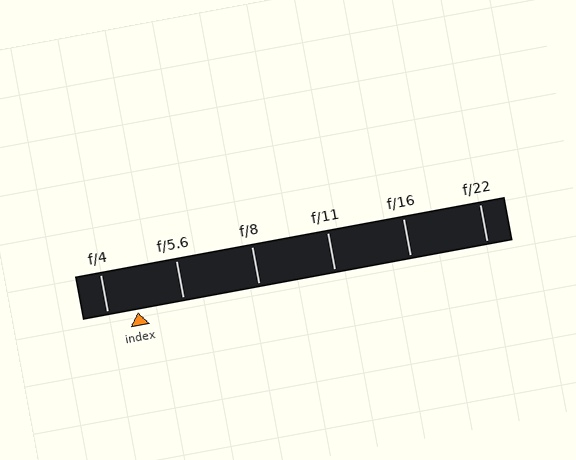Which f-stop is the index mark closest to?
The index mark is closest to f/4.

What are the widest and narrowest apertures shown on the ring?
The widest aperture shown is f/4 and the narrowest is f/22.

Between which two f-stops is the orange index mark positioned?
The index mark is between f/4 and f/5.6.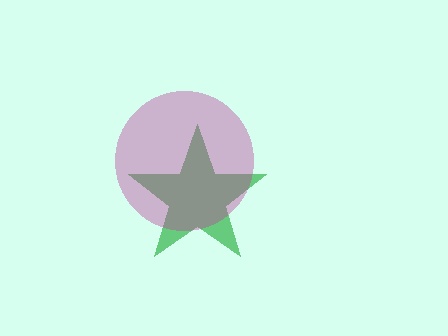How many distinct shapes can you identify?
There are 2 distinct shapes: a green star, a magenta circle.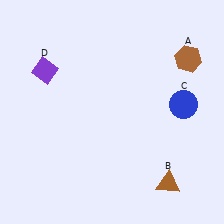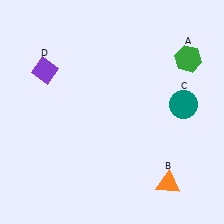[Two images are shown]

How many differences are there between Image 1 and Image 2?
There are 3 differences between the two images.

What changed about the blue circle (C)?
In Image 1, C is blue. In Image 2, it changed to teal.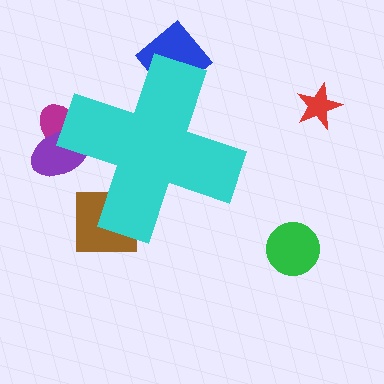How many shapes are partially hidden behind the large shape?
4 shapes are partially hidden.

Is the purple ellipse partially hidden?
Yes, the purple ellipse is partially hidden behind the cyan cross.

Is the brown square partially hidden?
Yes, the brown square is partially hidden behind the cyan cross.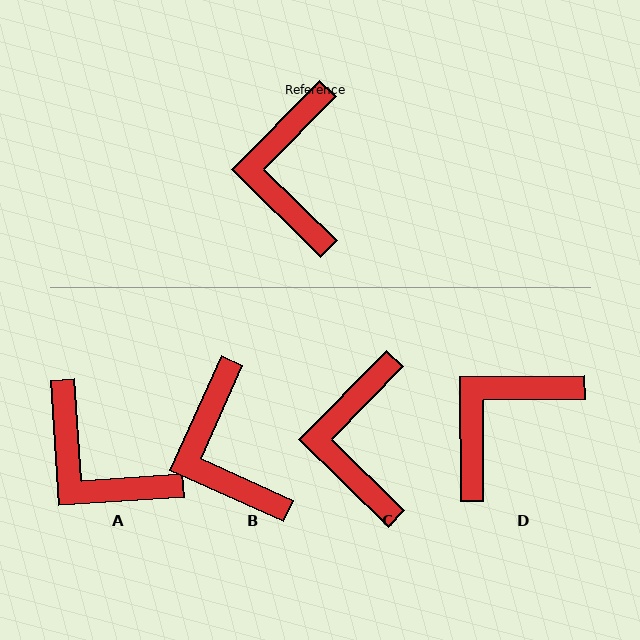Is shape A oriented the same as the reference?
No, it is off by about 48 degrees.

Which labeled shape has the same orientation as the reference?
C.